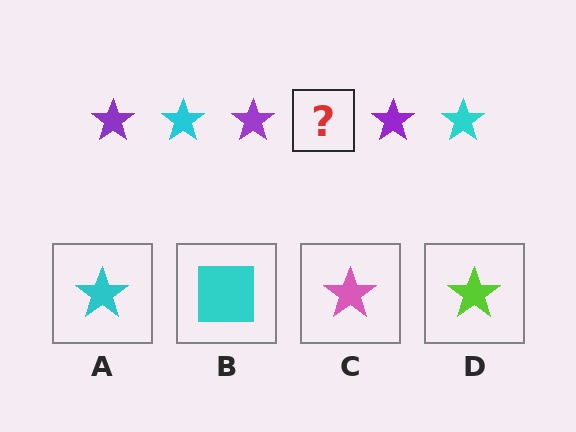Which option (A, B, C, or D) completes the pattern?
A.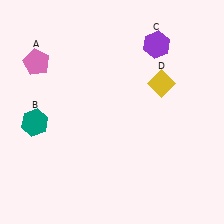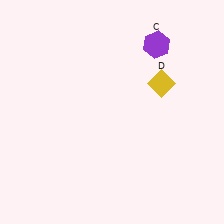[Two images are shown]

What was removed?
The pink pentagon (A), the teal hexagon (B) were removed in Image 2.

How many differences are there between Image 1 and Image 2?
There are 2 differences between the two images.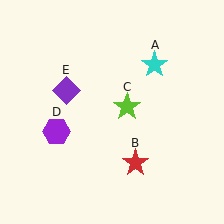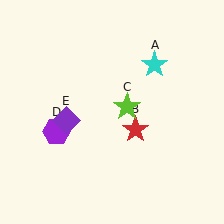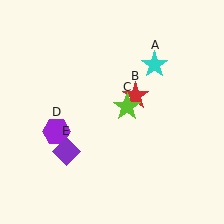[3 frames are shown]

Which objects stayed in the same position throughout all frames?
Cyan star (object A) and lime star (object C) and purple hexagon (object D) remained stationary.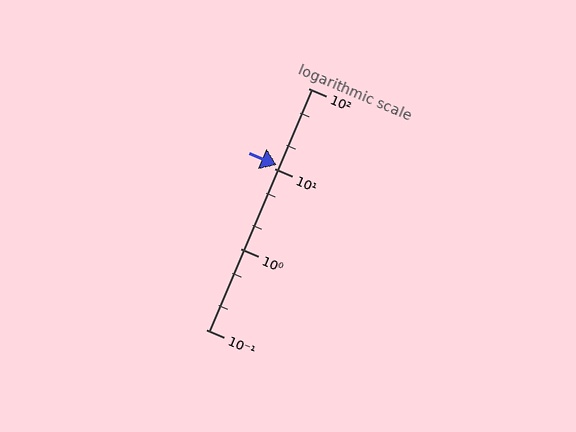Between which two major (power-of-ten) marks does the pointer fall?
The pointer is between 10 and 100.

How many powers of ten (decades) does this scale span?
The scale spans 3 decades, from 0.1 to 100.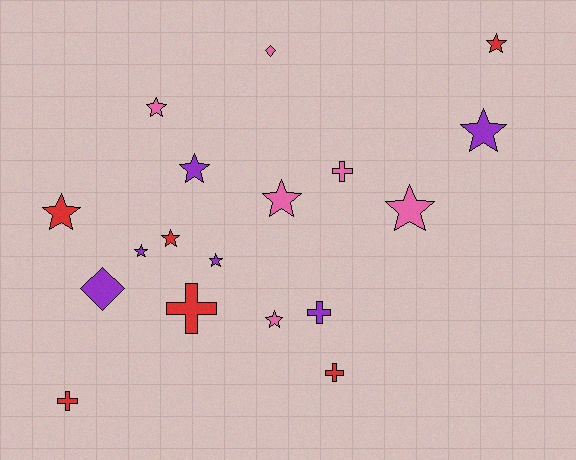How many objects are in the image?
There are 18 objects.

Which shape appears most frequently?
Star, with 11 objects.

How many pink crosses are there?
There is 1 pink cross.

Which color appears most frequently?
Pink, with 6 objects.